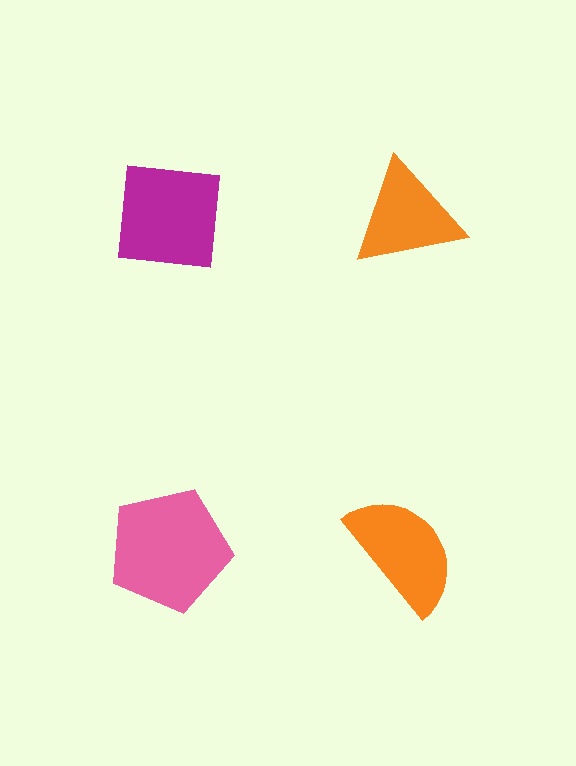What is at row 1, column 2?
An orange triangle.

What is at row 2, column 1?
A pink pentagon.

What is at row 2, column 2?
An orange semicircle.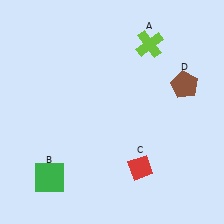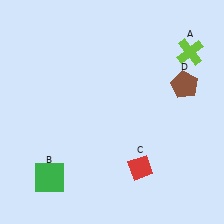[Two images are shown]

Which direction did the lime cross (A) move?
The lime cross (A) moved right.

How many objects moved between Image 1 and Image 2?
1 object moved between the two images.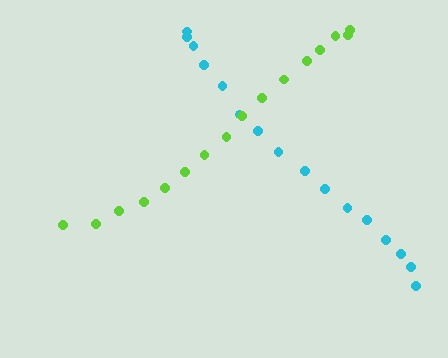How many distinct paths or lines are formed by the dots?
There are 2 distinct paths.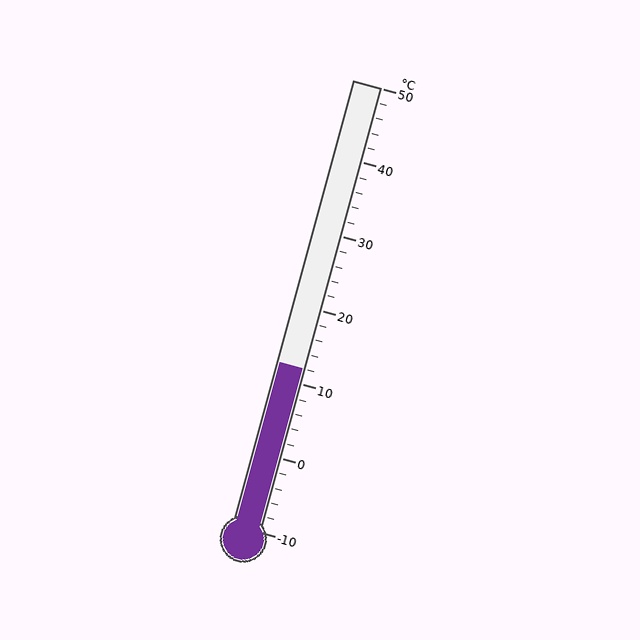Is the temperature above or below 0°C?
The temperature is above 0°C.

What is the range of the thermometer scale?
The thermometer scale ranges from -10°C to 50°C.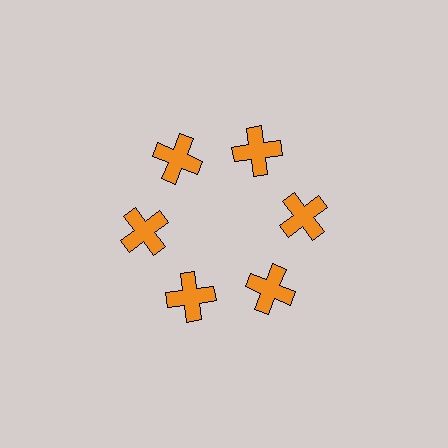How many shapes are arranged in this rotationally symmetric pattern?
There are 6 shapes, arranged in 6 groups of 1.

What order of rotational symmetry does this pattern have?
This pattern has 6-fold rotational symmetry.